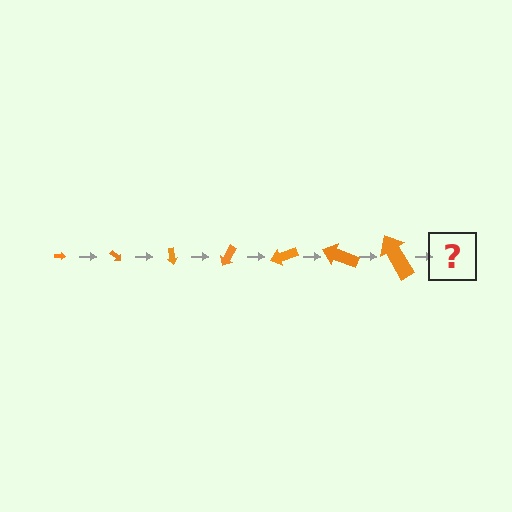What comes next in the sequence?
The next element should be an arrow, larger than the previous one and rotated 280 degrees from the start.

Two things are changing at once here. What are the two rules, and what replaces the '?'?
The two rules are that the arrow grows larger each step and it rotates 40 degrees each step. The '?' should be an arrow, larger than the previous one and rotated 280 degrees from the start.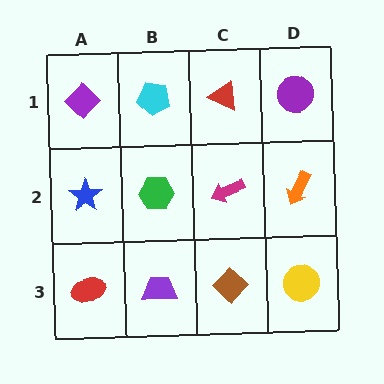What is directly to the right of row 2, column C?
An orange arrow.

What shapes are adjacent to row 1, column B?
A green hexagon (row 2, column B), a purple diamond (row 1, column A), a red triangle (row 1, column C).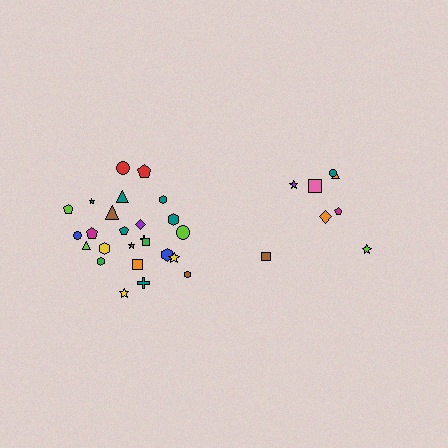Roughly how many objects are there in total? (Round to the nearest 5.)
Roughly 35 objects in total.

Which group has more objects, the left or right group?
The left group.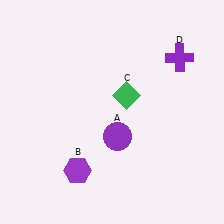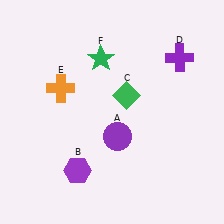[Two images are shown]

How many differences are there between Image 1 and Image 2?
There are 2 differences between the two images.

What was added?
An orange cross (E), a green star (F) were added in Image 2.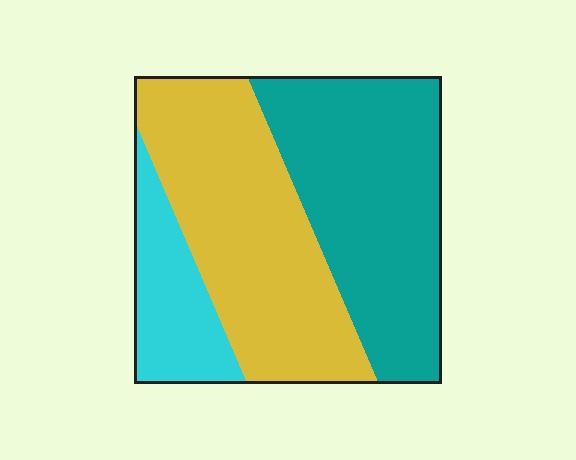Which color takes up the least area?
Cyan, at roughly 15%.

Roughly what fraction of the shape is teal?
Teal takes up about two fifths (2/5) of the shape.